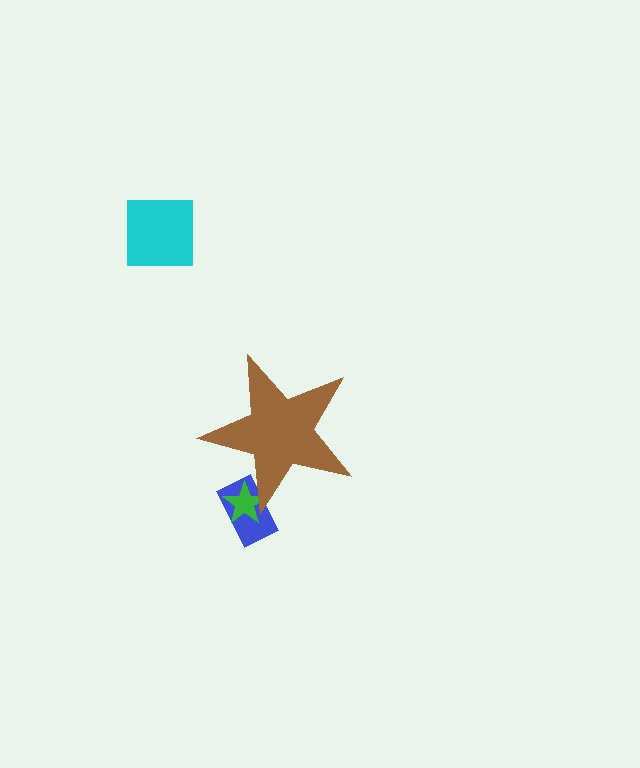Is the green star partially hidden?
Yes, the green star is partially hidden behind the brown star.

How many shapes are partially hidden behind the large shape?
2 shapes are partially hidden.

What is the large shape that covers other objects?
A brown star.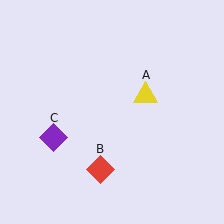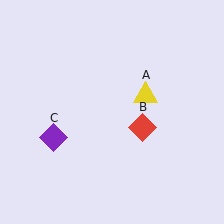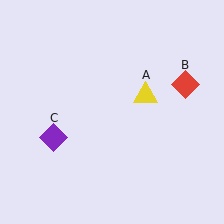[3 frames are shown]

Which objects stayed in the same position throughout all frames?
Yellow triangle (object A) and purple diamond (object C) remained stationary.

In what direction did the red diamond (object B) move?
The red diamond (object B) moved up and to the right.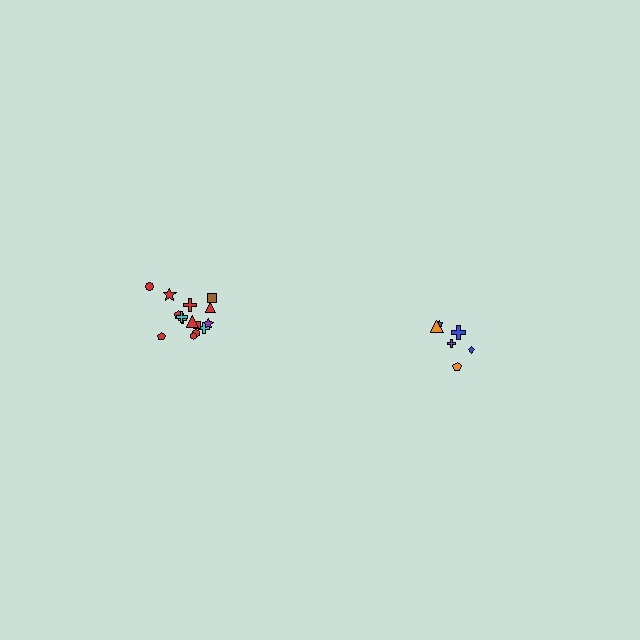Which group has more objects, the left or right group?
The left group.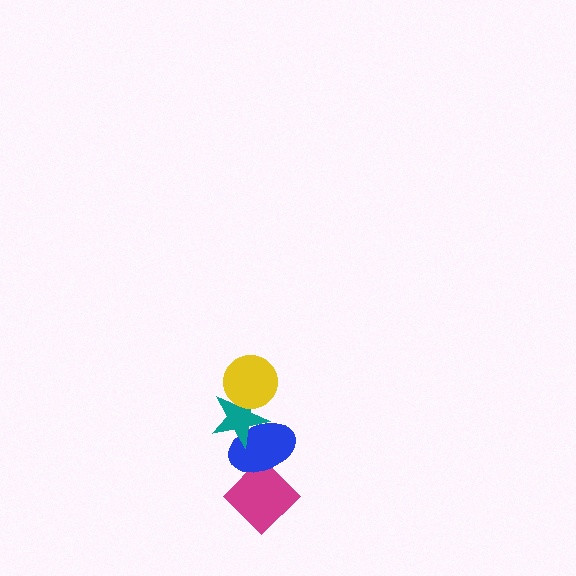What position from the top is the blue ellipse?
The blue ellipse is 3rd from the top.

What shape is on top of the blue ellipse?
The teal star is on top of the blue ellipse.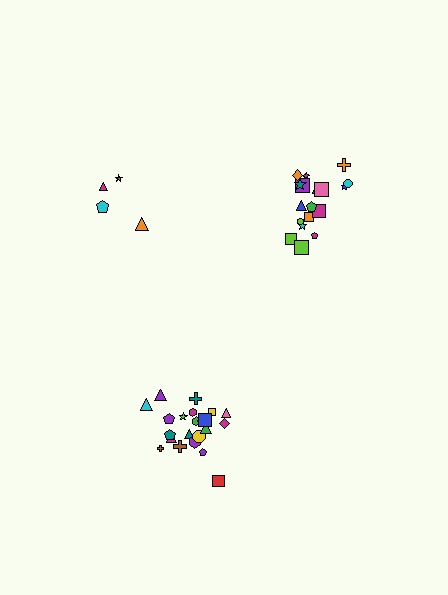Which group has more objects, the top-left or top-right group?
The top-right group.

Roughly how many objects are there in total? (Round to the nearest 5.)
Roughly 45 objects in total.